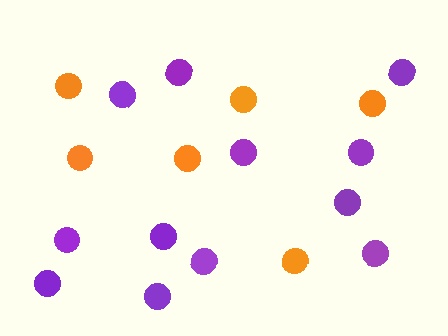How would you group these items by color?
There are 2 groups: one group of orange circles (6) and one group of purple circles (12).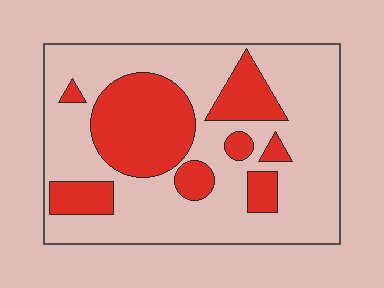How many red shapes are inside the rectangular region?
8.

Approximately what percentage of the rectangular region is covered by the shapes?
Approximately 30%.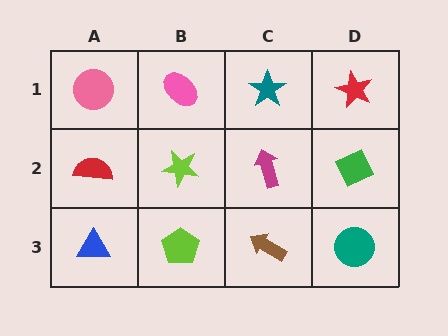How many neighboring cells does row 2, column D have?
3.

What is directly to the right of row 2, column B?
A magenta arrow.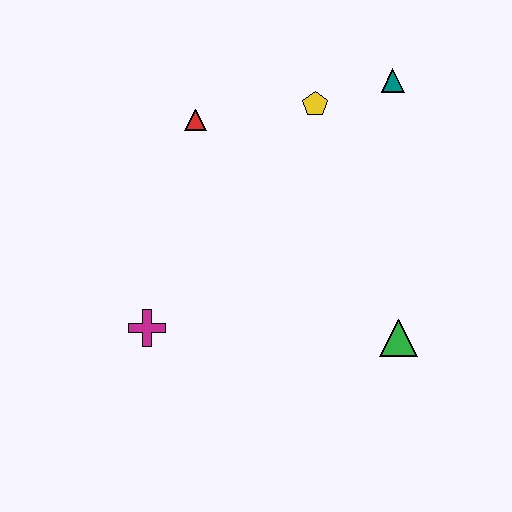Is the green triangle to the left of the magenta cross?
No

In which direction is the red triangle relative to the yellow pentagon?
The red triangle is to the left of the yellow pentagon.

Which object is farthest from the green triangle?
The red triangle is farthest from the green triangle.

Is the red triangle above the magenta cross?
Yes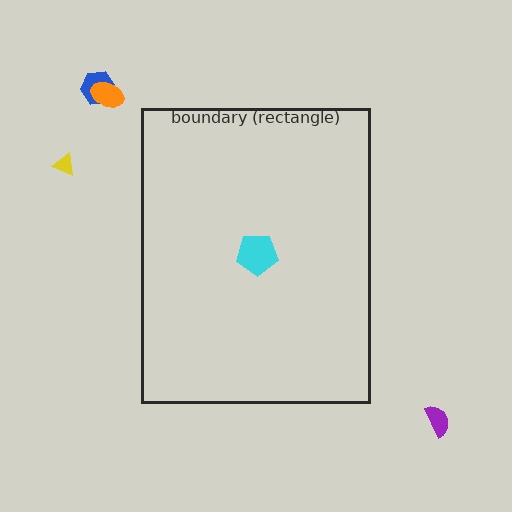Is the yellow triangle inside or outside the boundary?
Outside.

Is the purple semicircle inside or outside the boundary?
Outside.